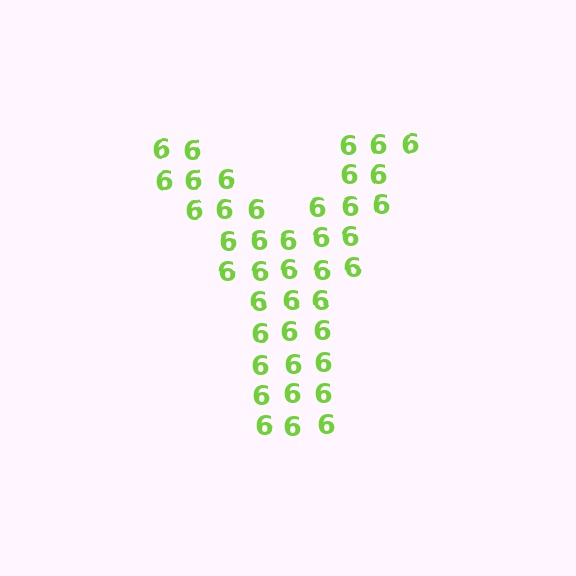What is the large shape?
The large shape is the letter Y.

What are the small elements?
The small elements are digit 6's.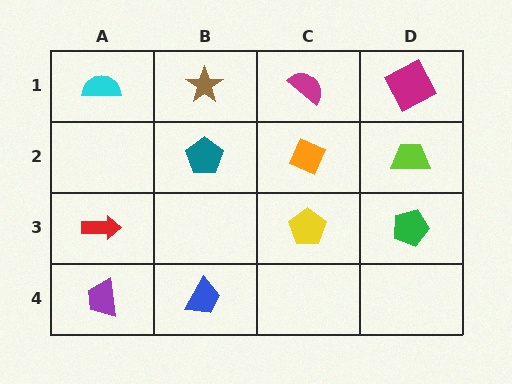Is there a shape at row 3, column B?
No, that cell is empty.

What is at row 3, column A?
A red arrow.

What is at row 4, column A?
A purple trapezoid.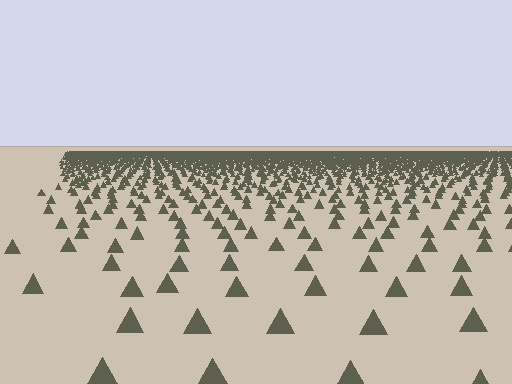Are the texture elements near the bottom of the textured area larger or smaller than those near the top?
Larger. Near the bottom, elements are closer to the viewer and appear at a bigger on-screen size.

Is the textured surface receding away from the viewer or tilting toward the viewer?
The surface is receding away from the viewer. Texture elements get smaller and denser toward the top.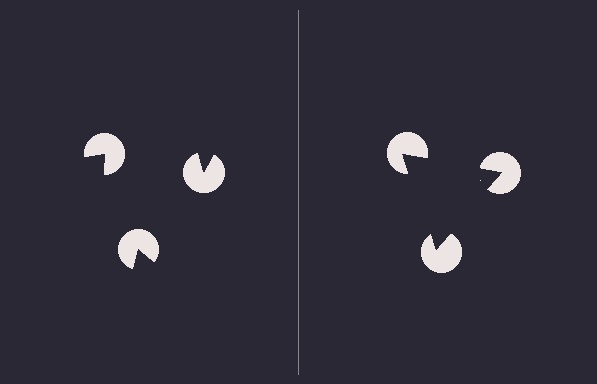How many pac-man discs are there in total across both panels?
6 — 3 on each side.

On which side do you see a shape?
An illusory triangle appears on the right side. On the left side the wedge cuts are rotated, so no coherent shape forms.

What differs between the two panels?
The pac-man discs are positioned identically on both sides; only the wedge orientations differ. On the right they align to a triangle; on the left they are misaligned.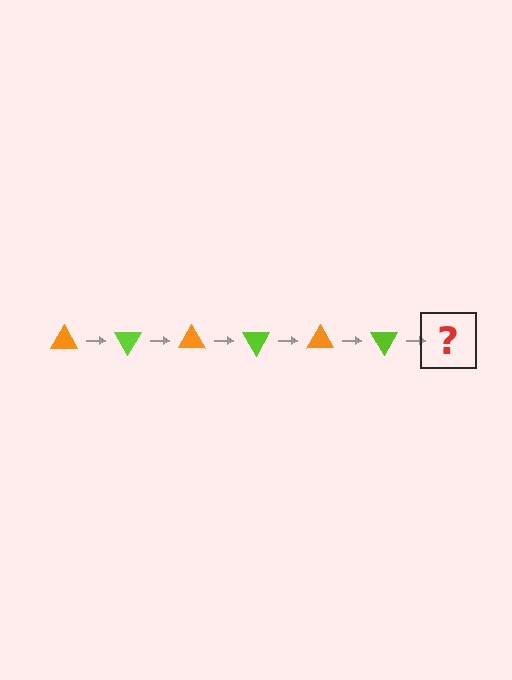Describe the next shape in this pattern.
It should be an orange triangle, rotated 360 degrees from the start.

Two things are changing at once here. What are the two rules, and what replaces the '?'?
The two rules are that it rotates 60 degrees each step and the color cycles through orange and lime. The '?' should be an orange triangle, rotated 360 degrees from the start.